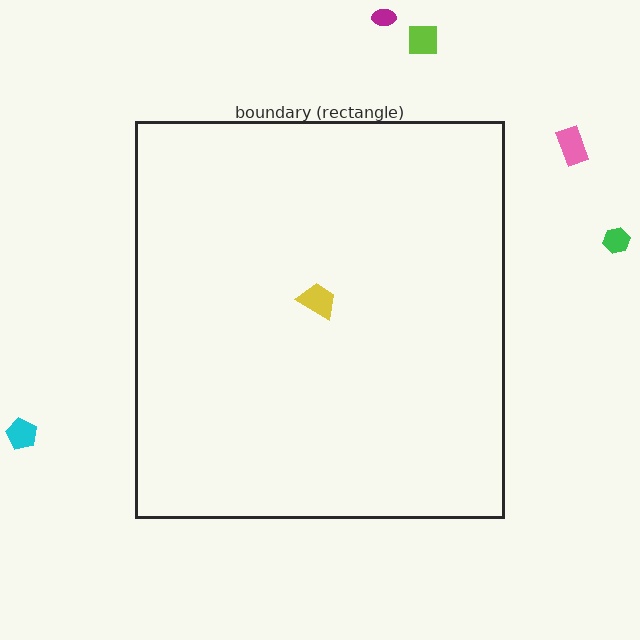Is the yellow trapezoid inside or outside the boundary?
Inside.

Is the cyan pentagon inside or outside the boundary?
Outside.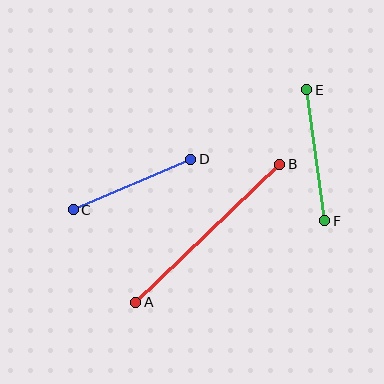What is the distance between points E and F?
The distance is approximately 132 pixels.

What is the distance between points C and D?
The distance is approximately 128 pixels.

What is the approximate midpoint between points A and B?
The midpoint is at approximately (208, 233) pixels.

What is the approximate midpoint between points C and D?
The midpoint is at approximately (132, 184) pixels.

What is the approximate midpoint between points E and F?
The midpoint is at approximately (316, 155) pixels.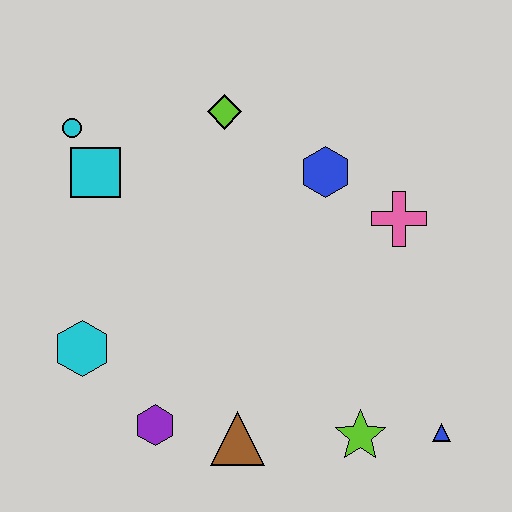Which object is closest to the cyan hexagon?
The purple hexagon is closest to the cyan hexagon.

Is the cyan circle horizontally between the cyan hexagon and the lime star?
No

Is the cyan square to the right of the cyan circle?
Yes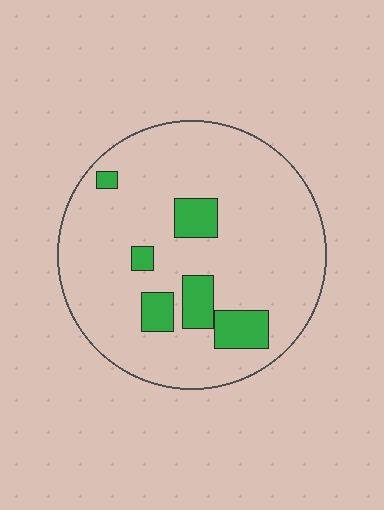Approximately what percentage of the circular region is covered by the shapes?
Approximately 15%.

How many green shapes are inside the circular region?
6.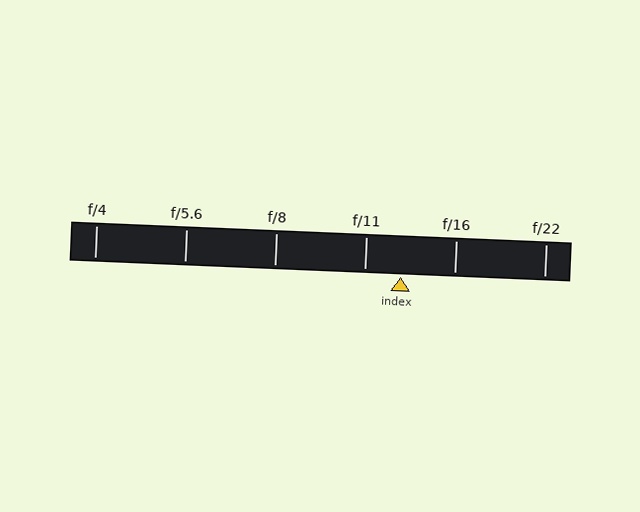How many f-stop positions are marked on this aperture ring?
There are 6 f-stop positions marked.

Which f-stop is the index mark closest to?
The index mark is closest to f/11.